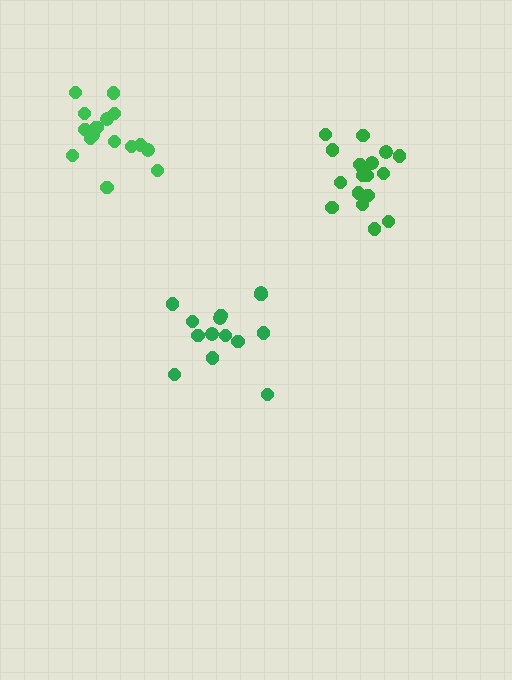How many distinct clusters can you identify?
There are 3 distinct clusters.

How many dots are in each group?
Group 1: 18 dots, Group 2: 18 dots, Group 3: 14 dots (50 total).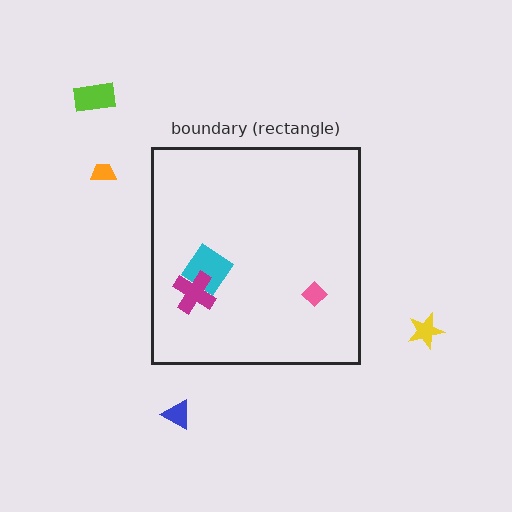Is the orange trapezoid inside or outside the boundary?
Outside.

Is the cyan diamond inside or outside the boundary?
Inside.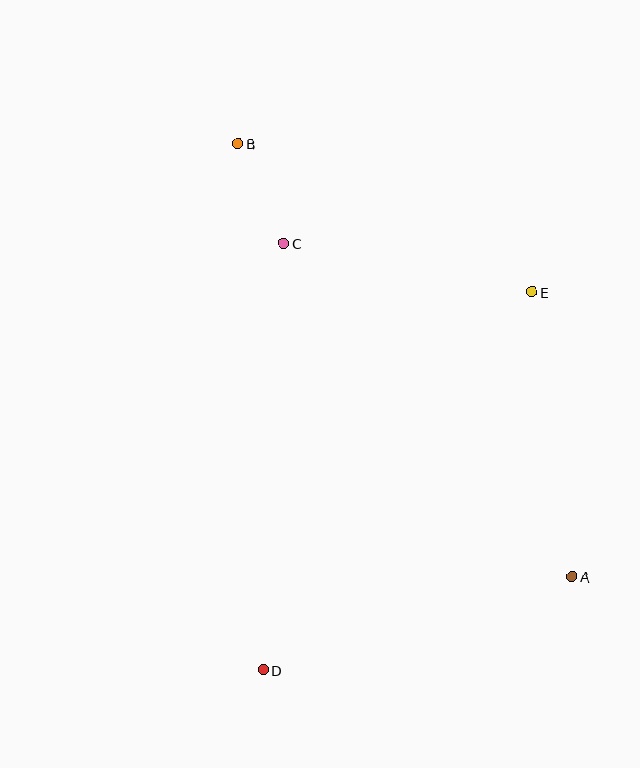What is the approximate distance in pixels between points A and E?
The distance between A and E is approximately 288 pixels.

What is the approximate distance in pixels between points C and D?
The distance between C and D is approximately 427 pixels.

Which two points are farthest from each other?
Points A and B are farthest from each other.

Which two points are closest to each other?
Points B and C are closest to each other.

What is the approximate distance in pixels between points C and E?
The distance between C and E is approximately 253 pixels.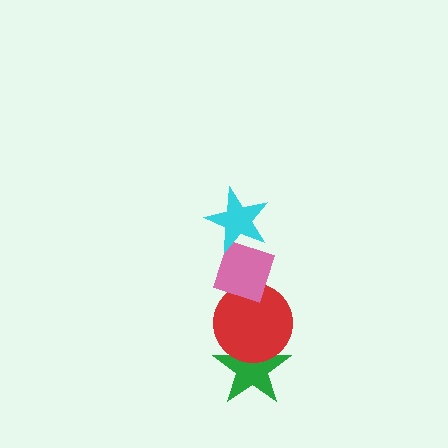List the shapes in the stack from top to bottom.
From top to bottom: the cyan star, the pink diamond, the red circle, the green star.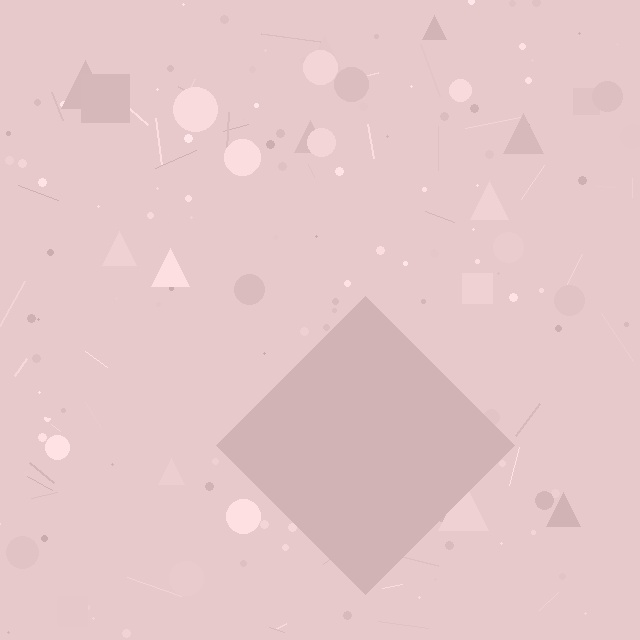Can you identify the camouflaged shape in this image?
The camouflaged shape is a diamond.